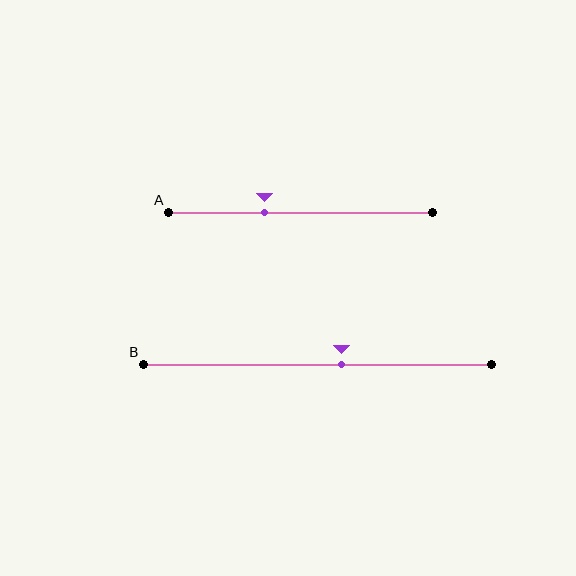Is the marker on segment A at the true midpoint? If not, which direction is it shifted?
No, the marker on segment A is shifted to the left by about 14% of the segment length.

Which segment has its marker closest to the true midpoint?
Segment B has its marker closest to the true midpoint.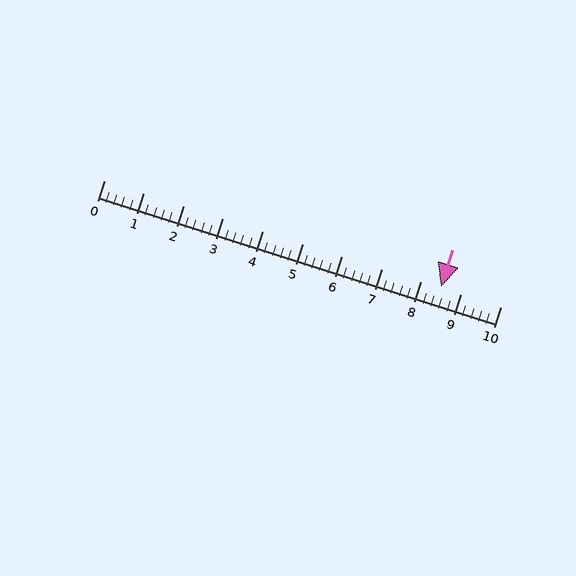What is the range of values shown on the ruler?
The ruler shows values from 0 to 10.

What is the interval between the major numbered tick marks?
The major tick marks are spaced 1 units apart.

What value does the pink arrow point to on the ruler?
The pink arrow points to approximately 8.5.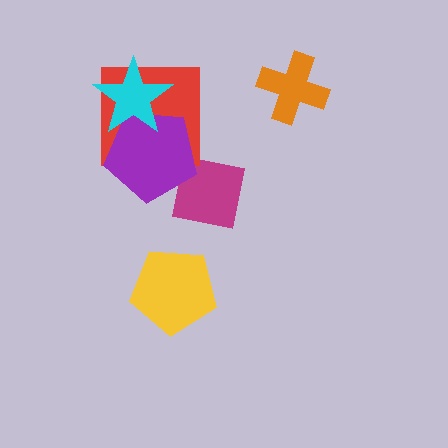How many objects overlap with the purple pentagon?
3 objects overlap with the purple pentagon.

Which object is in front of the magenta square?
The purple pentagon is in front of the magenta square.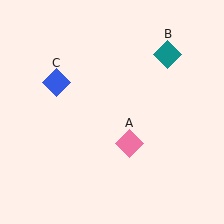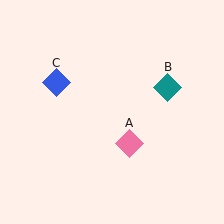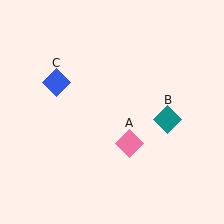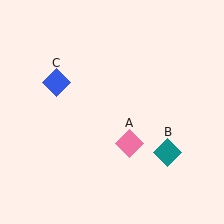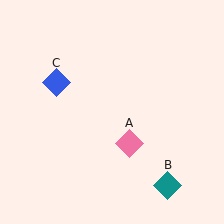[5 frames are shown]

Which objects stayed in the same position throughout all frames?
Pink diamond (object A) and blue diamond (object C) remained stationary.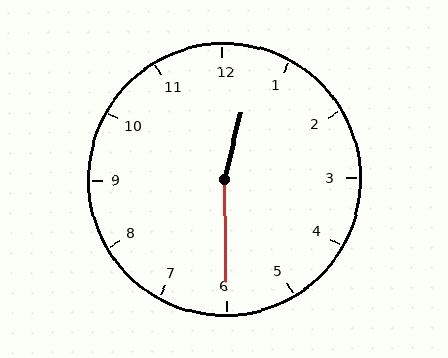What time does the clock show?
12:30.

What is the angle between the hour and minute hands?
Approximately 165 degrees.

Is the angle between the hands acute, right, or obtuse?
It is obtuse.